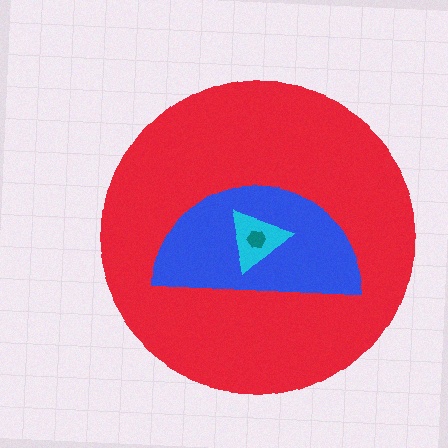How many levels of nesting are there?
4.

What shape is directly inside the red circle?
The blue semicircle.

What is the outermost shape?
The red circle.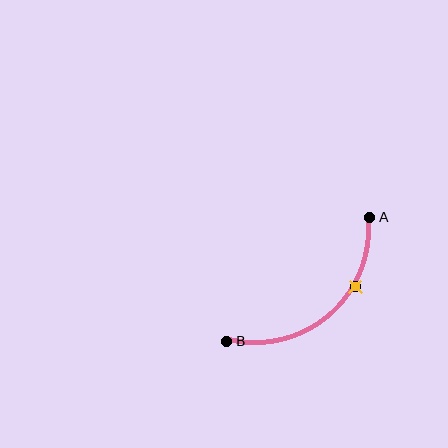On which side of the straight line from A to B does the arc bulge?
The arc bulges below and to the right of the straight line connecting A and B.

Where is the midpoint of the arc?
The arc midpoint is the point on the curve farthest from the straight line joining A and B. It sits below and to the right of that line.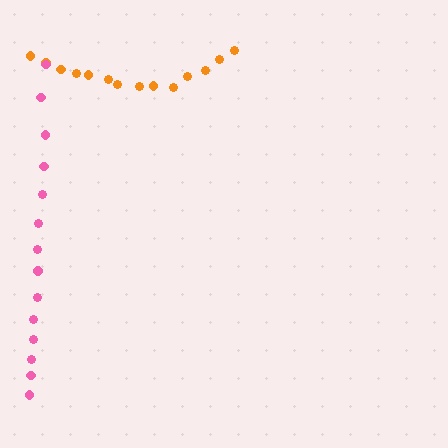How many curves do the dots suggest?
There are 2 distinct paths.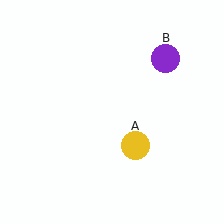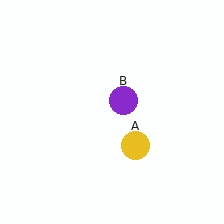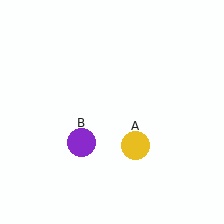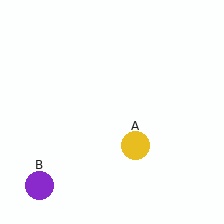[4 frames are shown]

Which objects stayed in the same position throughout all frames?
Yellow circle (object A) remained stationary.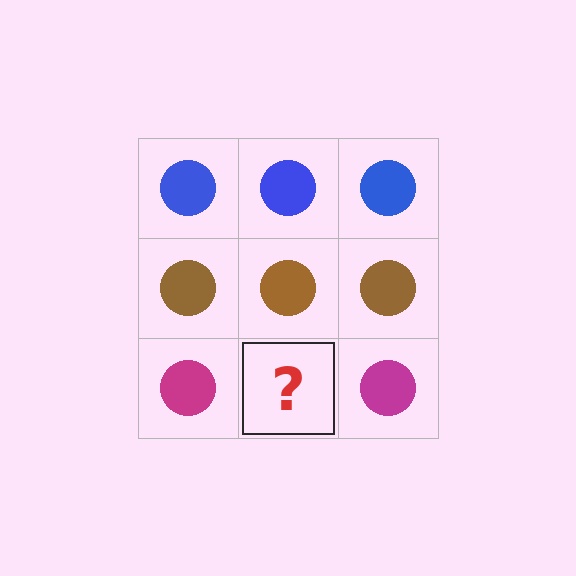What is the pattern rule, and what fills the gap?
The rule is that each row has a consistent color. The gap should be filled with a magenta circle.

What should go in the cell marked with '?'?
The missing cell should contain a magenta circle.